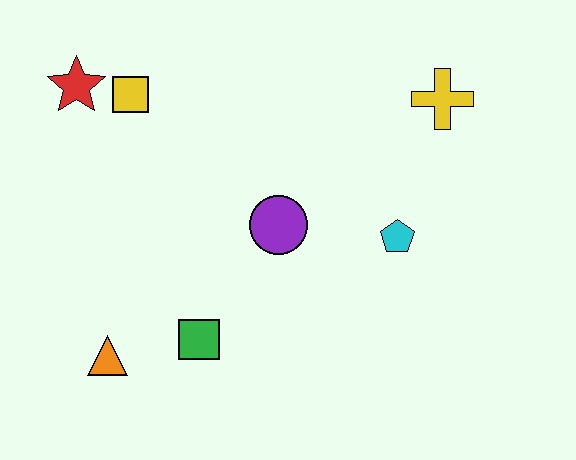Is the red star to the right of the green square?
No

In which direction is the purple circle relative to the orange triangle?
The purple circle is to the right of the orange triangle.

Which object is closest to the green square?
The orange triangle is closest to the green square.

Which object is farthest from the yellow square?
The yellow cross is farthest from the yellow square.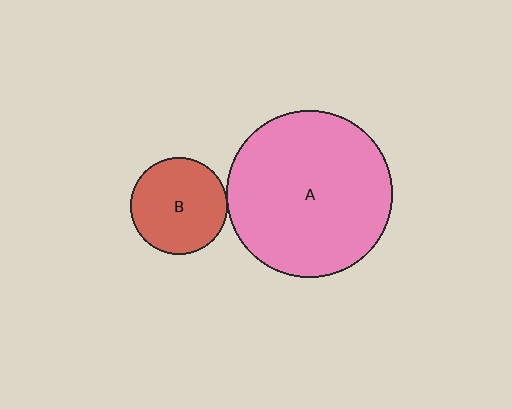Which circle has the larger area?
Circle A (pink).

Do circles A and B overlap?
Yes.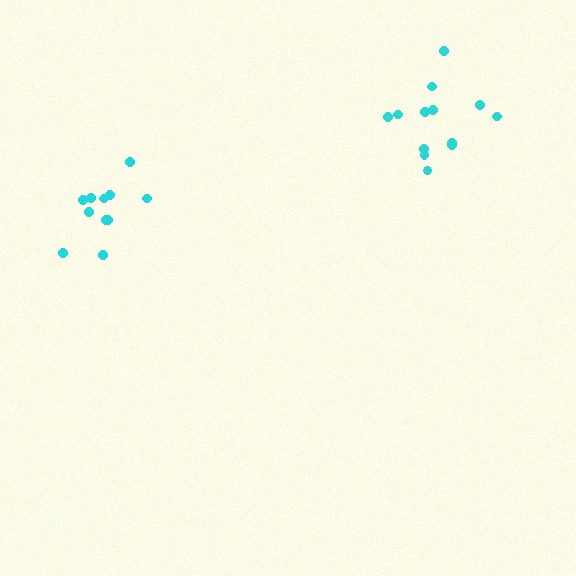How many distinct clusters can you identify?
There are 2 distinct clusters.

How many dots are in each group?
Group 1: 13 dots, Group 2: 11 dots (24 total).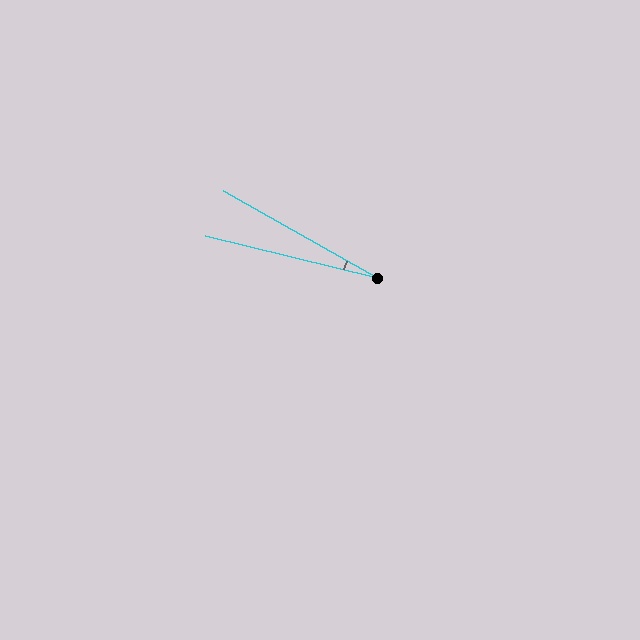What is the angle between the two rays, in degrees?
Approximately 16 degrees.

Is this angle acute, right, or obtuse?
It is acute.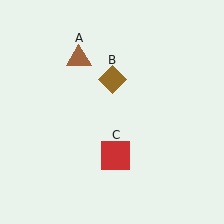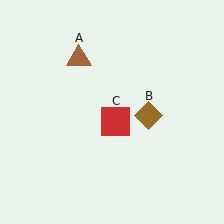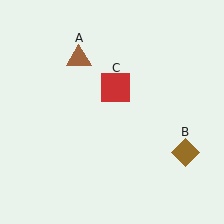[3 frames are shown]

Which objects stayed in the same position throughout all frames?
Brown triangle (object A) remained stationary.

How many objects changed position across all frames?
2 objects changed position: brown diamond (object B), red square (object C).